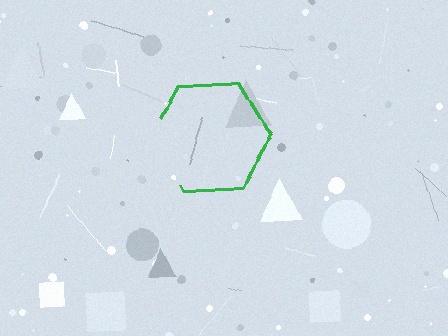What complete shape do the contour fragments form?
The contour fragments form a hexagon.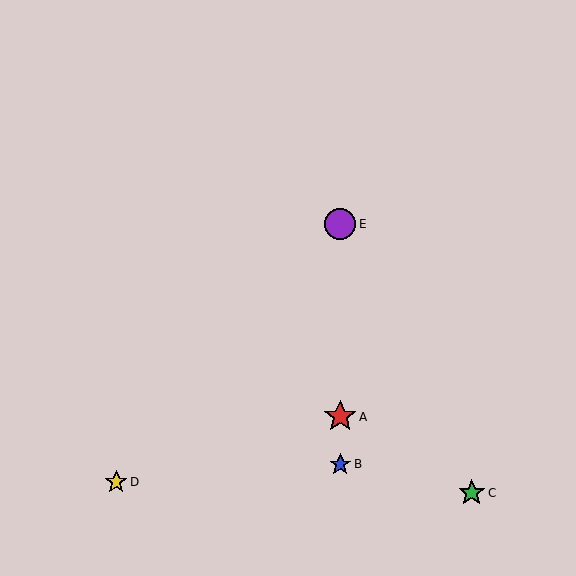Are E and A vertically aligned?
Yes, both are at x≈340.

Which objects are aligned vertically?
Objects A, B, E are aligned vertically.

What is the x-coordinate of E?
Object E is at x≈340.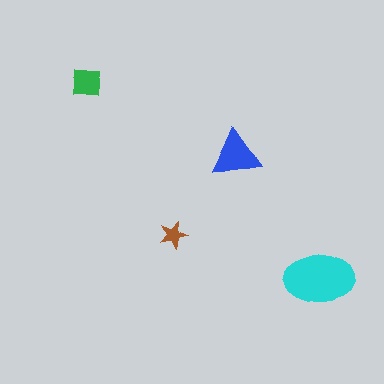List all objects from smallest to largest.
The brown star, the green square, the blue triangle, the cyan ellipse.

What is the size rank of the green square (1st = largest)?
3rd.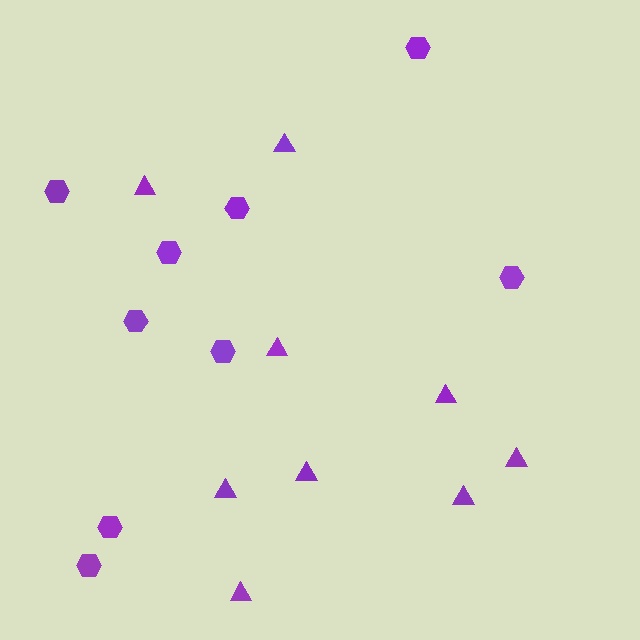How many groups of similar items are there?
There are 2 groups: one group of hexagons (9) and one group of triangles (9).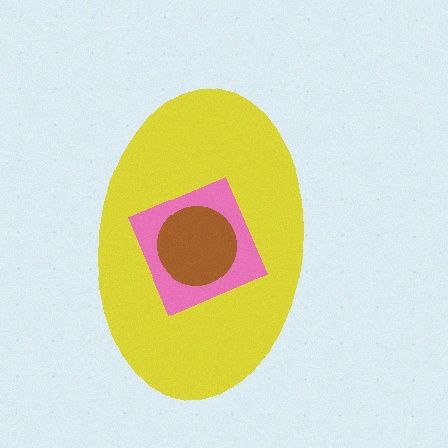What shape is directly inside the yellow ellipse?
The pink diamond.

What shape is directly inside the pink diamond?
The brown circle.